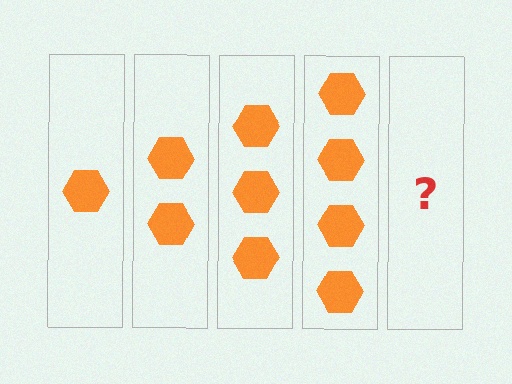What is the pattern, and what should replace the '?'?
The pattern is that each step adds one more hexagon. The '?' should be 5 hexagons.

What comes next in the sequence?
The next element should be 5 hexagons.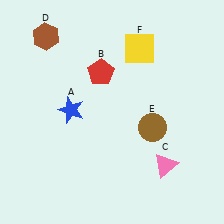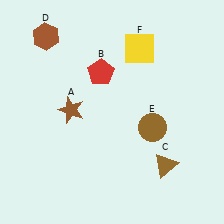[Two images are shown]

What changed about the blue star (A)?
In Image 1, A is blue. In Image 2, it changed to brown.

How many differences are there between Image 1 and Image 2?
There are 2 differences between the two images.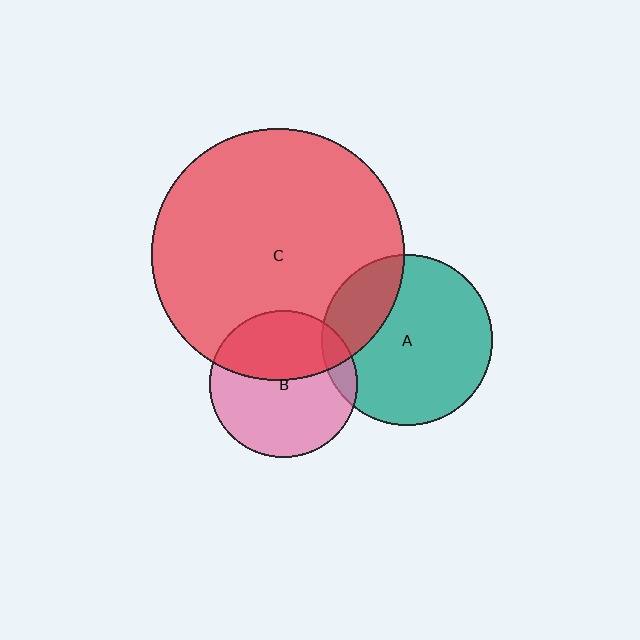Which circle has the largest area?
Circle C (red).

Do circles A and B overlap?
Yes.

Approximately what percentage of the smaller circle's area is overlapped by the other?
Approximately 10%.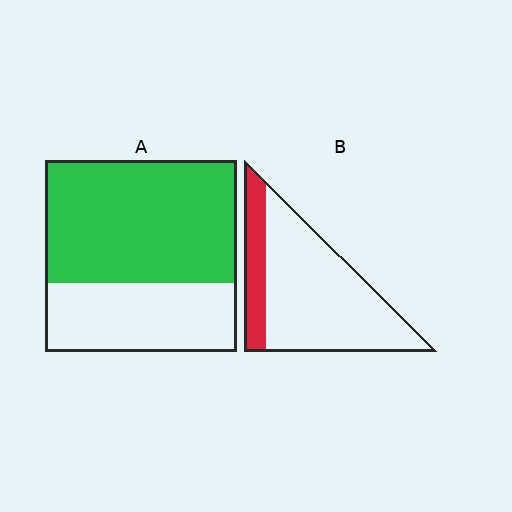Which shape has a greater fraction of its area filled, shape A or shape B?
Shape A.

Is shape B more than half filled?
No.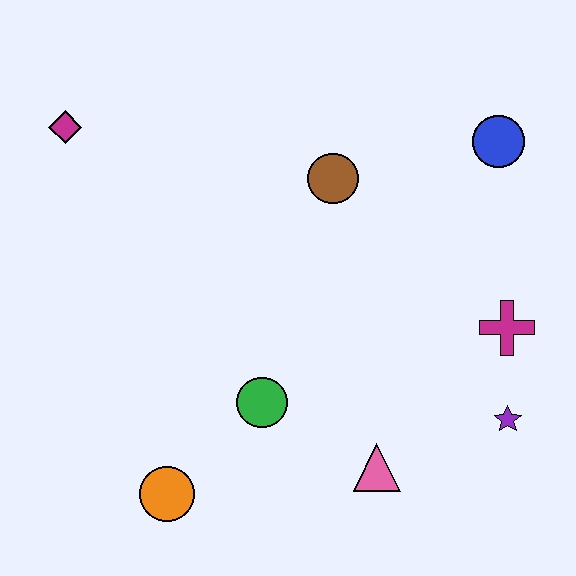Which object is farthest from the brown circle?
The orange circle is farthest from the brown circle.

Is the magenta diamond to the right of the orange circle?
No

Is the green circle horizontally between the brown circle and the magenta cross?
No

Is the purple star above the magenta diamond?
No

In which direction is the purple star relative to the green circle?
The purple star is to the right of the green circle.